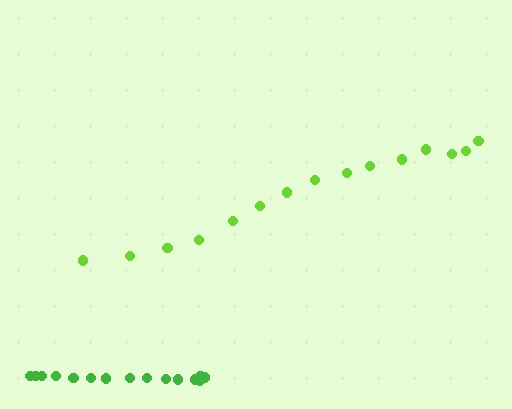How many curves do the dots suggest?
There are 2 distinct paths.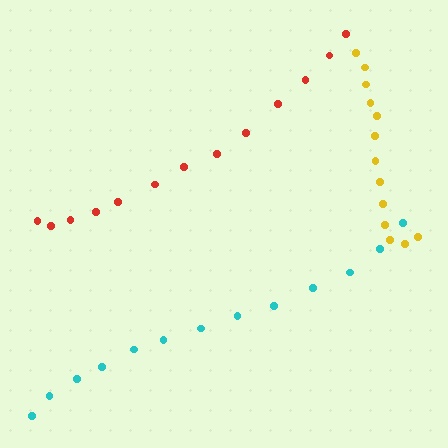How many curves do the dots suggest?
There are 3 distinct paths.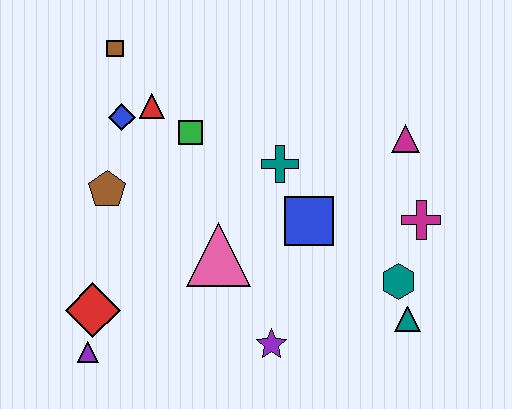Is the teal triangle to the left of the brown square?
No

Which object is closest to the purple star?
The pink triangle is closest to the purple star.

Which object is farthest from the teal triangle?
The brown square is farthest from the teal triangle.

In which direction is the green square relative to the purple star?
The green square is above the purple star.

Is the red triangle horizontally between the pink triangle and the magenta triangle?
No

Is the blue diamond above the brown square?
No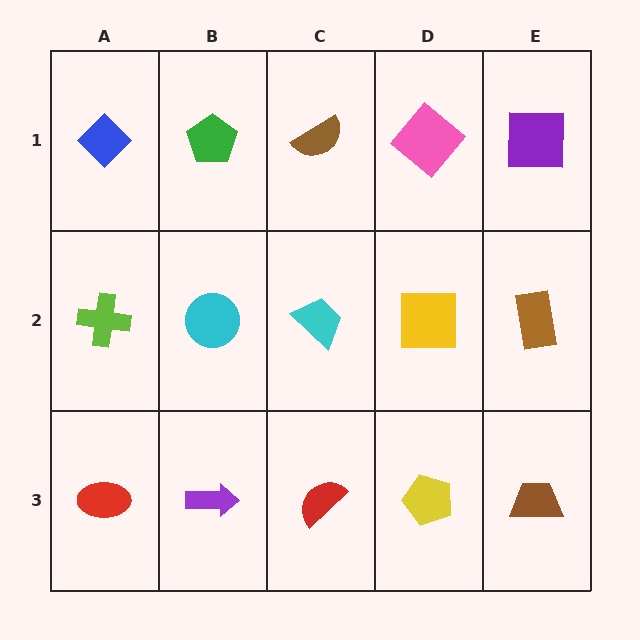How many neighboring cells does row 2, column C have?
4.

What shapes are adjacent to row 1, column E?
A brown rectangle (row 2, column E), a pink diamond (row 1, column D).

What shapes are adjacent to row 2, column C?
A brown semicircle (row 1, column C), a red semicircle (row 3, column C), a cyan circle (row 2, column B), a yellow square (row 2, column D).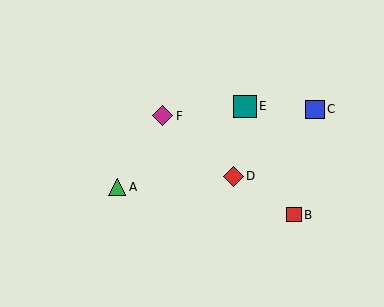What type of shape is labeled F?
Shape F is a magenta diamond.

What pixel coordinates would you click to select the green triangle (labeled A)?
Click at (117, 187) to select the green triangle A.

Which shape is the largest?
The teal square (labeled E) is the largest.